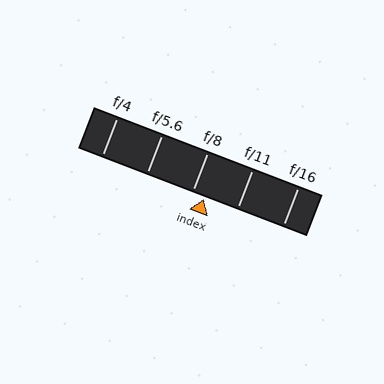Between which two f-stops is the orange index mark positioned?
The index mark is between f/8 and f/11.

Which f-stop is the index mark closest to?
The index mark is closest to f/8.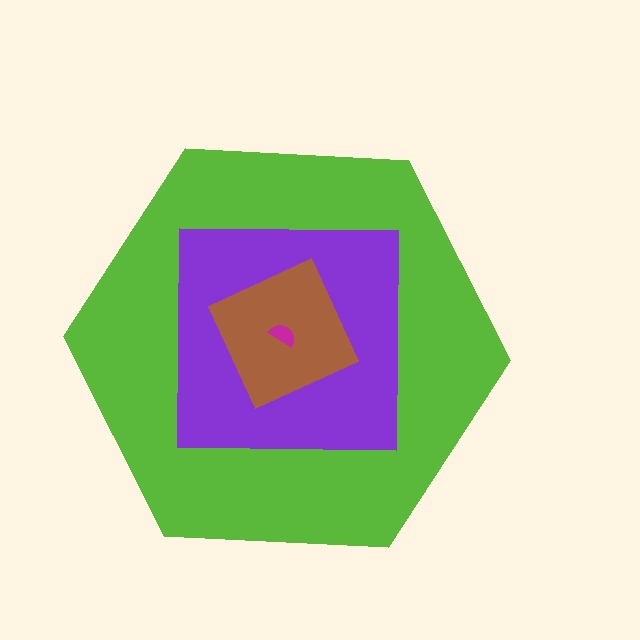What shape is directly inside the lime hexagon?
The purple square.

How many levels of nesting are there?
4.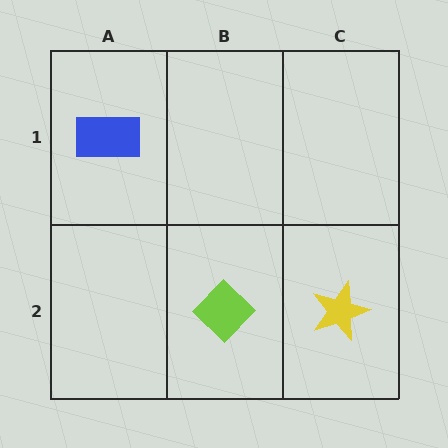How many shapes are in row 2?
2 shapes.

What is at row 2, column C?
A yellow star.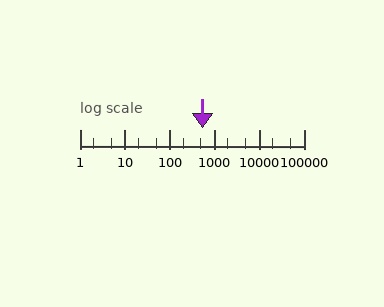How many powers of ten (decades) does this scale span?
The scale spans 5 decades, from 1 to 100000.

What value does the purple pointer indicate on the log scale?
The pointer indicates approximately 530.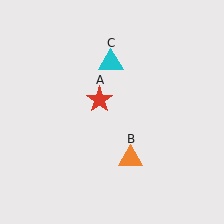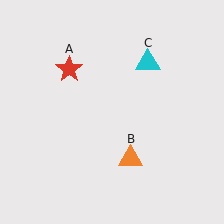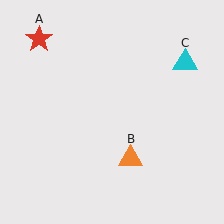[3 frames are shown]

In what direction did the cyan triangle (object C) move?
The cyan triangle (object C) moved right.